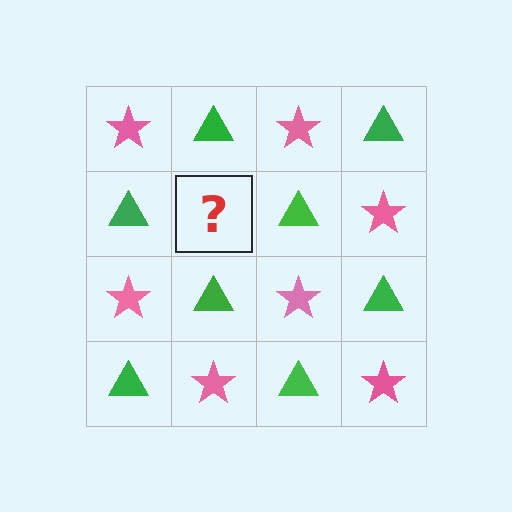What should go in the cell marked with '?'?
The missing cell should contain a pink star.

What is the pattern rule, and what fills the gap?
The rule is that it alternates pink star and green triangle in a checkerboard pattern. The gap should be filled with a pink star.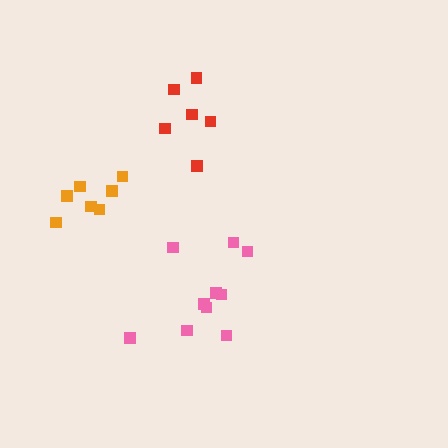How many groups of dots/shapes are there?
There are 3 groups.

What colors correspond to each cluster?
The clusters are colored: orange, red, pink.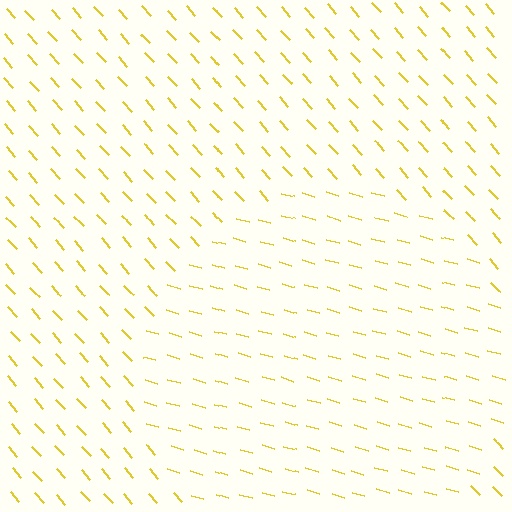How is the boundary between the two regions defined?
The boundary is defined purely by a change in line orientation (approximately 32 degrees difference). All lines are the same color and thickness.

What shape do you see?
I see a circle.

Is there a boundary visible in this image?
Yes, there is a texture boundary formed by a change in line orientation.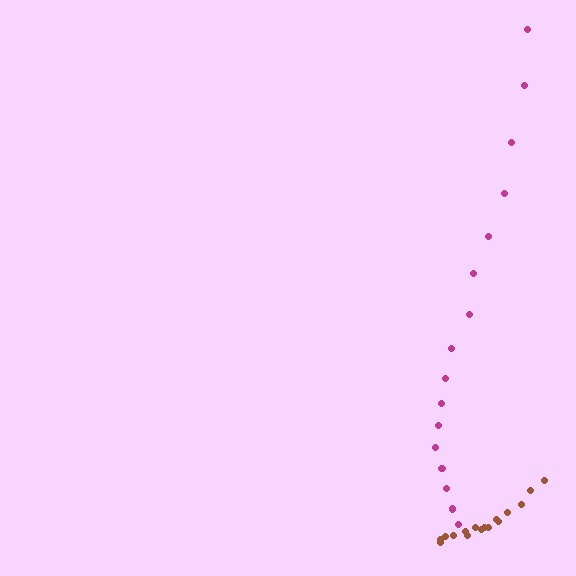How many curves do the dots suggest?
There are 2 distinct paths.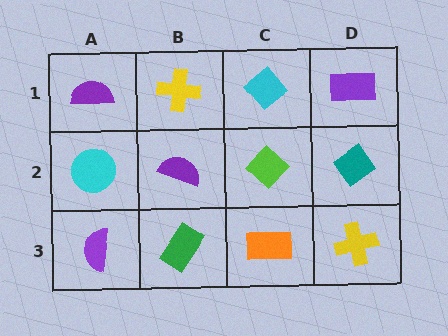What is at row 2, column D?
A teal diamond.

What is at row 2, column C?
A lime diamond.